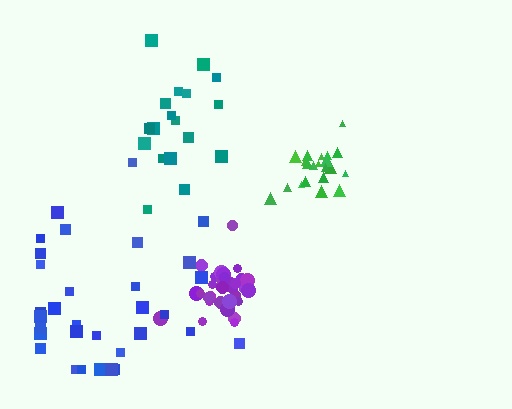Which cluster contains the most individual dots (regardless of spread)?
Purple (33).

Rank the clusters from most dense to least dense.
purple, green, teal, blue.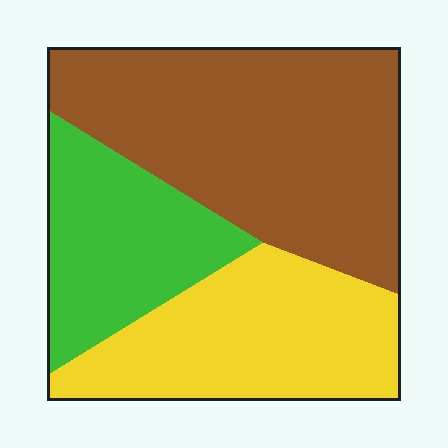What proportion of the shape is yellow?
Yellow covers around 30% of the shape.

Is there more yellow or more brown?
Brown.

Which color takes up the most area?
Brown, at roughly 45%.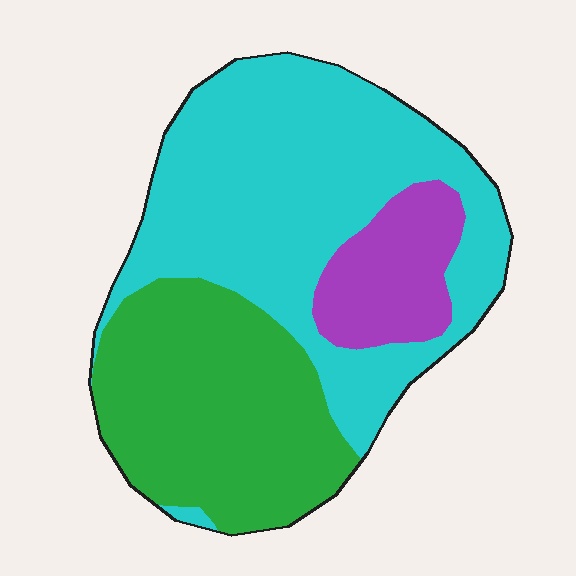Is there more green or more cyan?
Cyan.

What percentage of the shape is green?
Green takes up about one third (1/3) of the shape.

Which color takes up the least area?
Purple, at roughly 15%.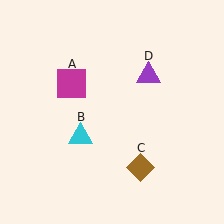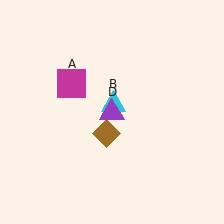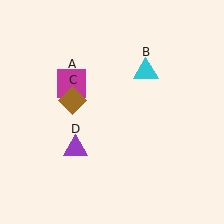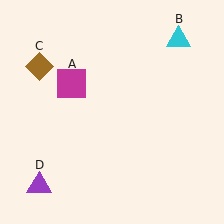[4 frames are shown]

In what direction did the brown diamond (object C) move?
The brown diamond (object C) moved up and to the left.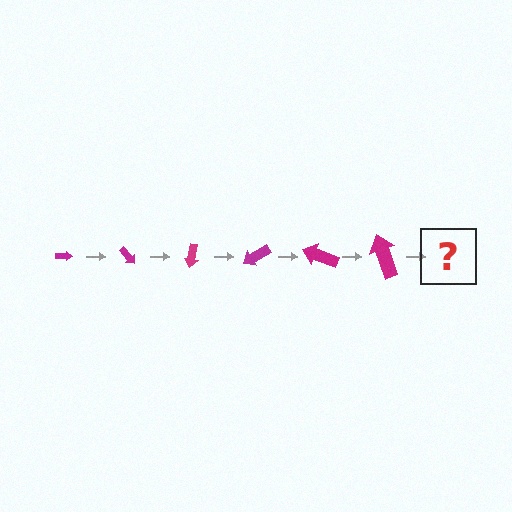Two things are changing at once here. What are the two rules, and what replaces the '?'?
The two rules are that the arrow grows larger each step and it rotates 50 degrees each step. The '?' should be an arrow, larger than the previous one and rotated 300 degrees from the start.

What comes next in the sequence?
The next element should be an arrow, larger than the previous one and rotated 300 degrees from the start.